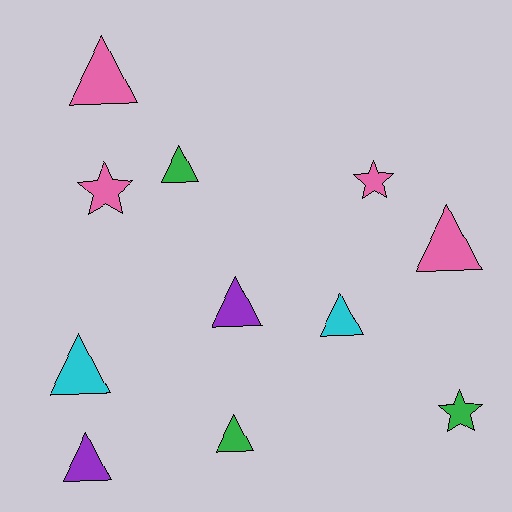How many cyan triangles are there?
There are 2 cyan triangles.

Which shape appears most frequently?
Triangle, with 8 objects.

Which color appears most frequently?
Pink, with 4 objects.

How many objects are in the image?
There are 11 objects.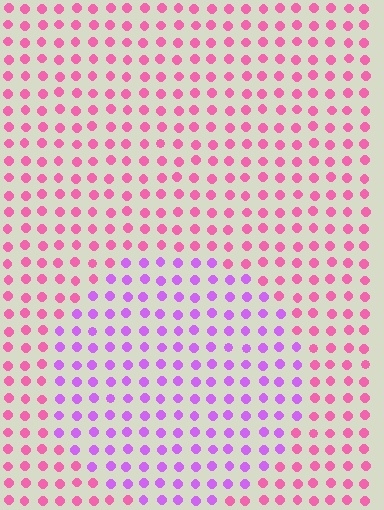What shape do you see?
I see a circle.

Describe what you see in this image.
The image is filled with small pink elements in a uniform arrangement. A circle-shaped region is visible where the elements are tinted to a slightly different hue, forming a subtle color boundary.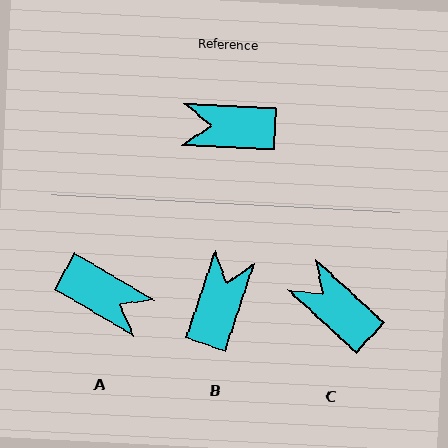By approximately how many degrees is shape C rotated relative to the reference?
Approximately 40 degrees clockwise.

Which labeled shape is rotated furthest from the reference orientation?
A, about 153 degrees away.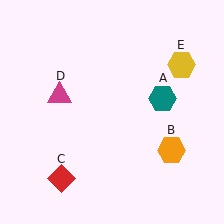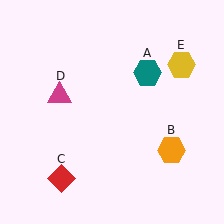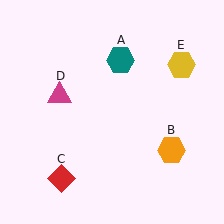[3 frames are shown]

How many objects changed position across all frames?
1 object changed position: teal hexagon (object A).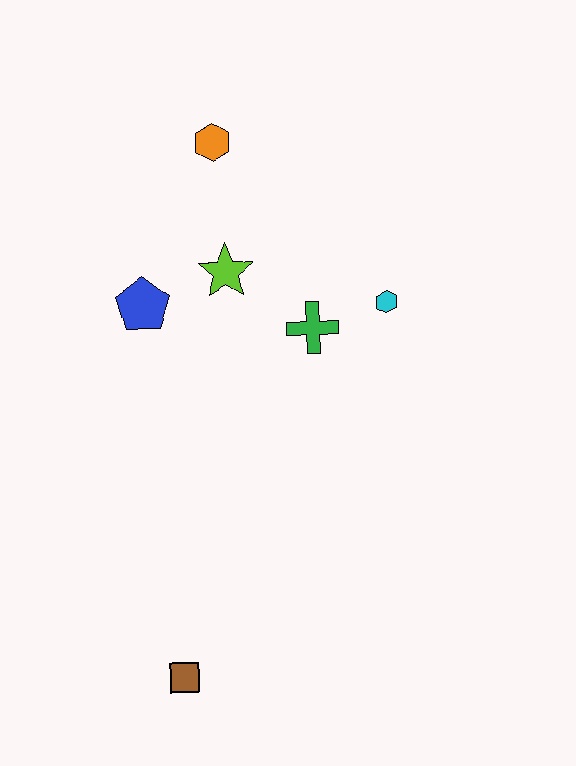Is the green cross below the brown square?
No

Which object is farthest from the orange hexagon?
The brown square is farthest from the orange hexagon.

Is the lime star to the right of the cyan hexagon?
No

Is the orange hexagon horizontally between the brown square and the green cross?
Yes